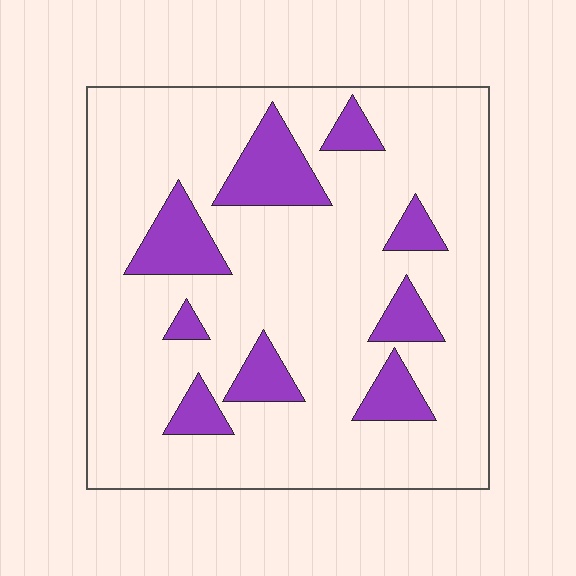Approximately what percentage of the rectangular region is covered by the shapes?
Approximately 15%.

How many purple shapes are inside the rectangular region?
9.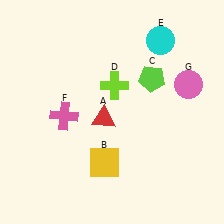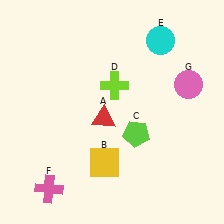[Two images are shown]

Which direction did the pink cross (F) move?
The pink cross (F) moved down.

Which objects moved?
The objects that moved are: the lime pentagon (C), the pink cross (F).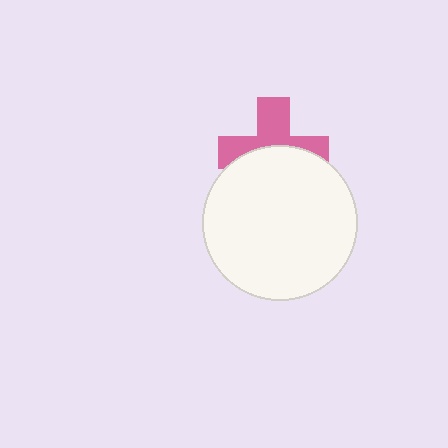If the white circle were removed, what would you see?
You would see the complete pink cross.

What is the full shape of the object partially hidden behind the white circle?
The partially hidden object is a pink cross.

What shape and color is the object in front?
The object in front is a white circle.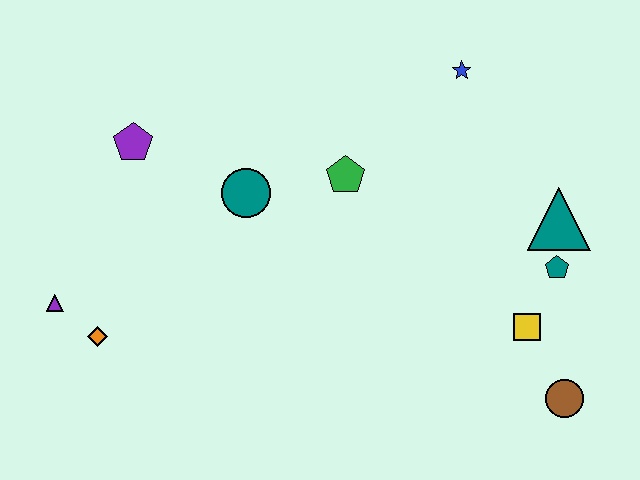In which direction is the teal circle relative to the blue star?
The teal circle is to the left of the blue star.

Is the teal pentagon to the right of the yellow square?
Yes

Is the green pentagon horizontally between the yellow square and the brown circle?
No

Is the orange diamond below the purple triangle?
Yes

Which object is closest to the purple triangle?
The orange diamond is closest to the purple triangle.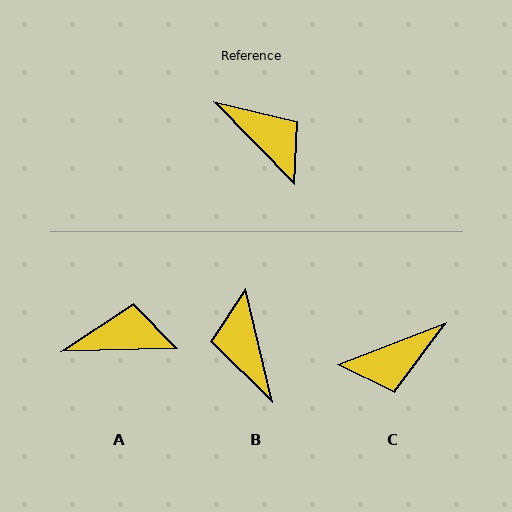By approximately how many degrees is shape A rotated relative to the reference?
Approximately 47 degrees counter-clockwise.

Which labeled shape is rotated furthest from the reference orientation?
B, about 149 degrees away.